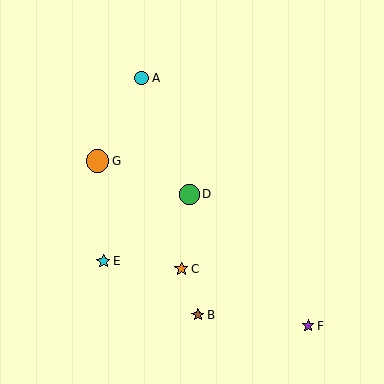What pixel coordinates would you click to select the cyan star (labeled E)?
Click at (103, 261) to select the cyan star E.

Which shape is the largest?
The orange circle (labeled G) is the largest.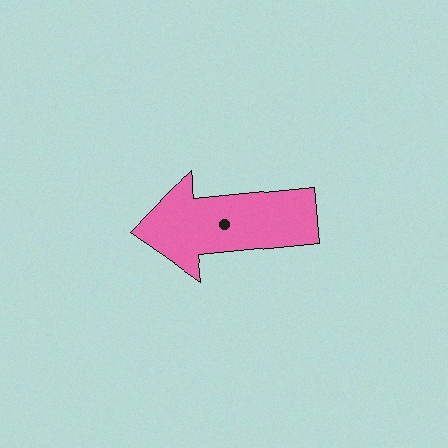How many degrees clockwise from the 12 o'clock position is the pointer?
Approximately 264 degrees.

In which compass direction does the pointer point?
West.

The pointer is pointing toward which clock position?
Roughly 9 o'clock.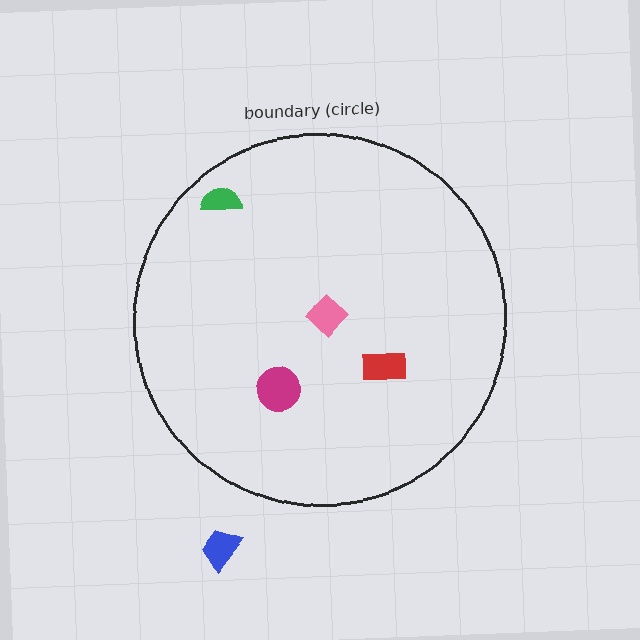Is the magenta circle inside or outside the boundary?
Inside.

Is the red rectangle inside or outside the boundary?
Inside.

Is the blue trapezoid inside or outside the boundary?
Outside.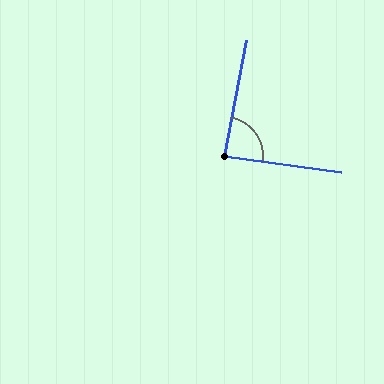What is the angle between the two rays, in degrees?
Approximately 87 degrees.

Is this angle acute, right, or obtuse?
It is approximately a right angle.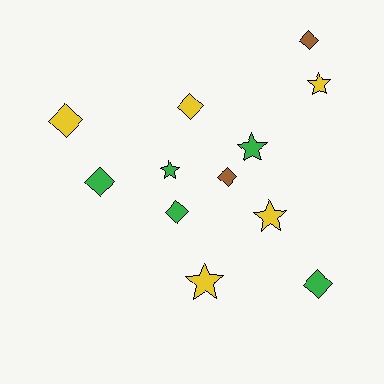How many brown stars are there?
There are no brown stars.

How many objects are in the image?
There are 12 objects.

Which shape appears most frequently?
Diamond, with 7 objects.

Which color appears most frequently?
Yellow, with 5 objects.